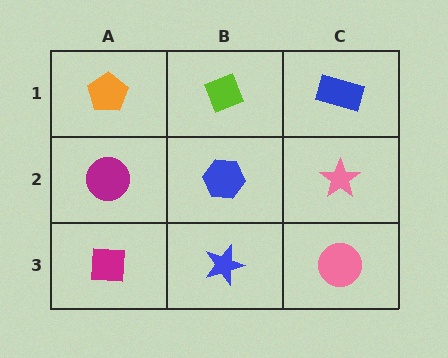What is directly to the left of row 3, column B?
A magenta square.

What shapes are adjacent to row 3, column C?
A pink star (row 2, column C), a blue star (row 3, column B).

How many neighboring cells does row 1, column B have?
3.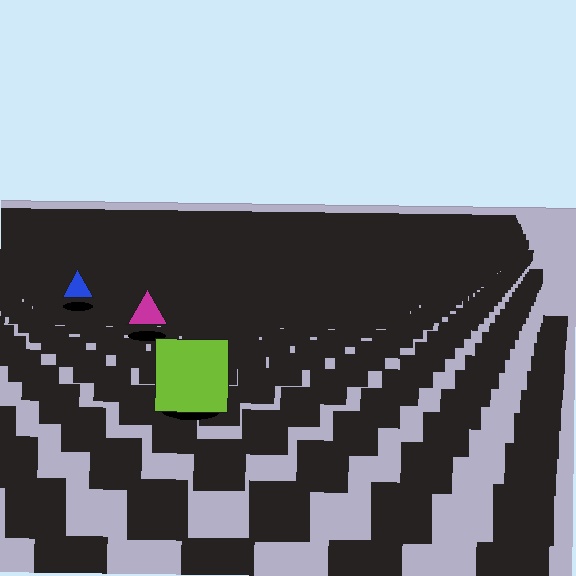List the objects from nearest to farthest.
From nearest to farthest: the lime square, the magenta triangle, the blue triangle.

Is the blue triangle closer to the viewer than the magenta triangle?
No. The magenta triangle is closer — you can tell from the texture gradient: the ground texture is coarser near it.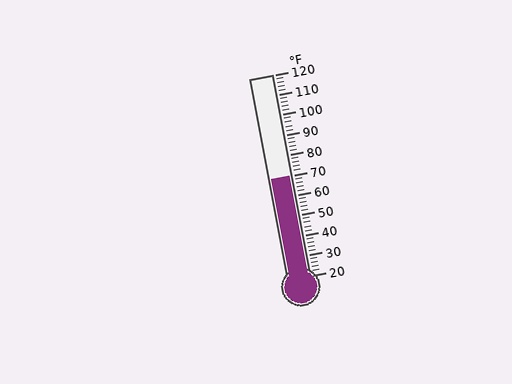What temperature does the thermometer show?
The thermometer shows approximately 70°F.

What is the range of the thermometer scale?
The thermometer scale ranges from 20°F to 120°F.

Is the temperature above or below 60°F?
The temperature is above 60°F.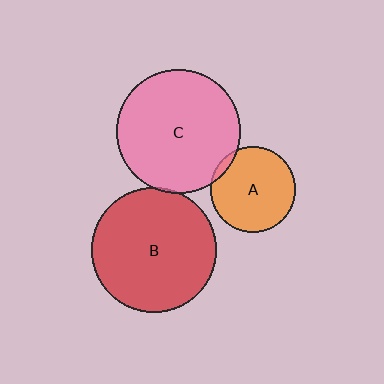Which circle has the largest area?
Circle B (red).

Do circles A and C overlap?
Yes.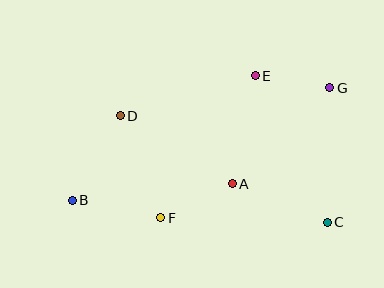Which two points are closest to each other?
Points E and G are closest to each other.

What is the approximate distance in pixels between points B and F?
The distance between B and F is approximately 90 pixels.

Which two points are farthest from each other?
Points B and G are farthest from each other.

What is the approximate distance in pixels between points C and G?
The distance between C and G is approximately 134 pixels.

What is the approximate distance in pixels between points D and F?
The distance between D and F is approximately 110 pixels.